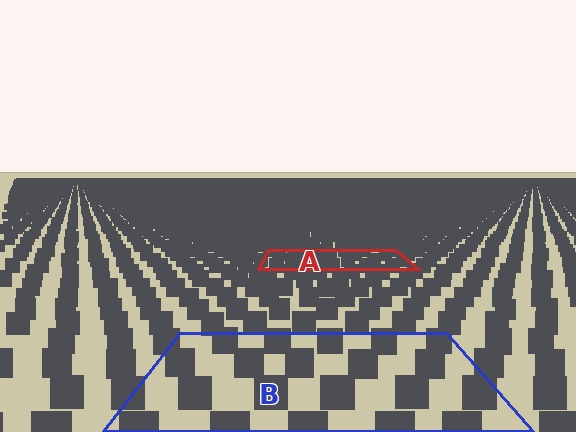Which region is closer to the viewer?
Region B is closer. The texture elements there are larger and more spread out.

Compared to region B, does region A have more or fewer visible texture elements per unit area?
Region A has more texture elements per unit area — they are packed more densely because it is farther away.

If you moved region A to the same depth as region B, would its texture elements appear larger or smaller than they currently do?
They would appear larger. At a closer depth, the same texture elements are projected at a bigger on-screen size.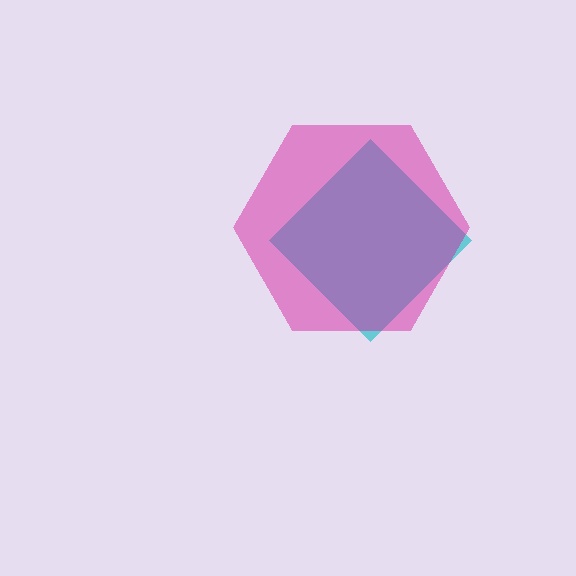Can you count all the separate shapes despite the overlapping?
Yes, there are 2 separate shapes.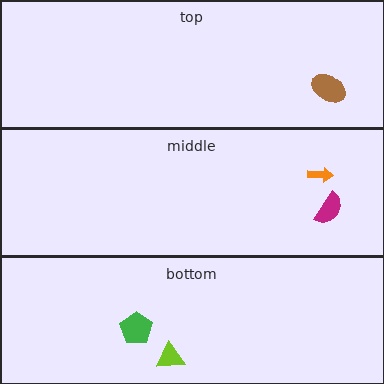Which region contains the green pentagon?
The bottom region.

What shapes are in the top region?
The brown ellipse.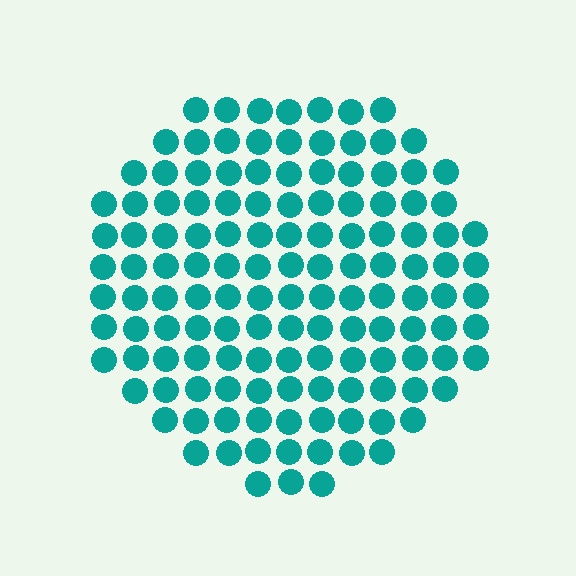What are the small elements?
The small elements are circles.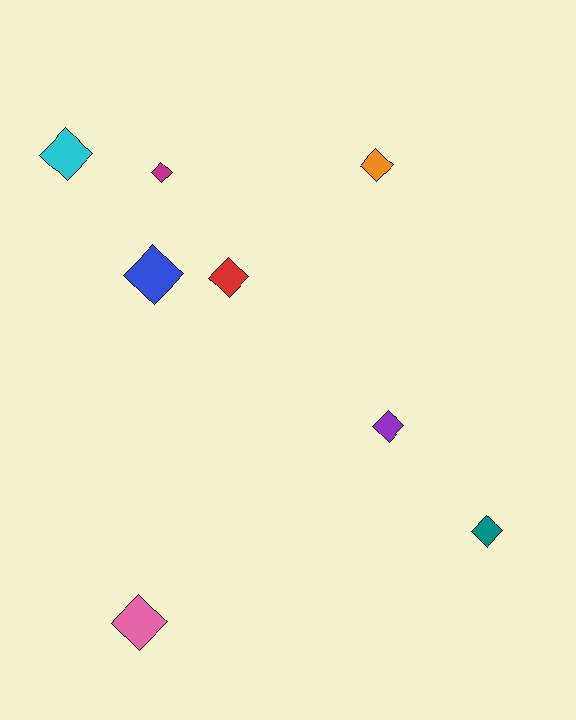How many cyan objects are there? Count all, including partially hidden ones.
There is 1 cyan object.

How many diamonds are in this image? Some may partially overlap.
There are 8 diamonds.